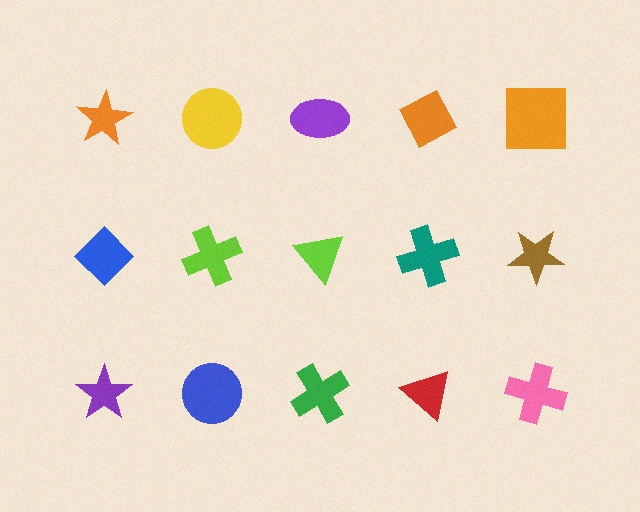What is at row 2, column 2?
A lime cross.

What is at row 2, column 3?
A lime triangle.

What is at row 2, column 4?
A teal cross.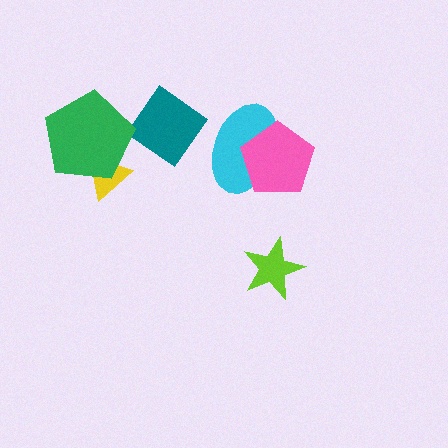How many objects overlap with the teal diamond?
1 object overlaps with the teal diamond.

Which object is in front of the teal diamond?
The green pentagon is in front of the teal diamond.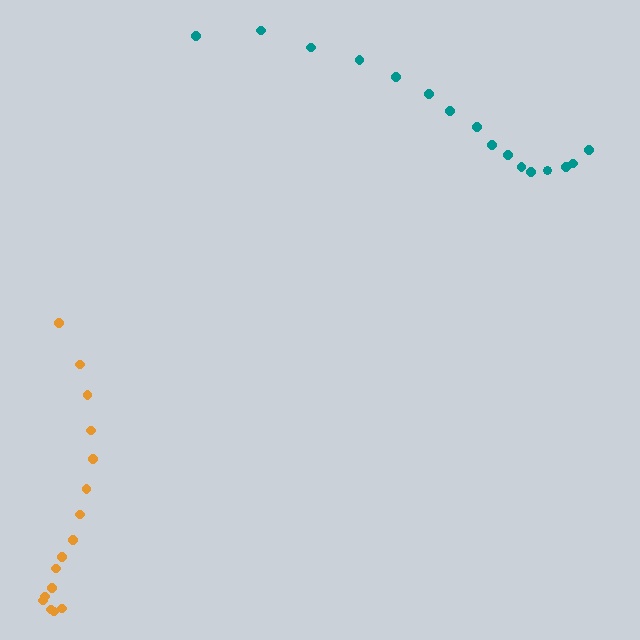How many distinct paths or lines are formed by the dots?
There are 2 distinct paths.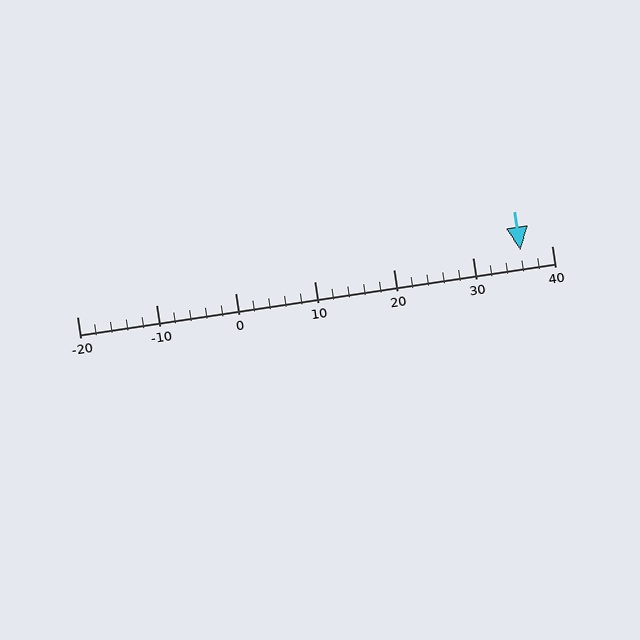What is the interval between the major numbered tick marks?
The major tick marks are spaced 10 units apart.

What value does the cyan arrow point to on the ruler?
The cyan arrow points to approximately 36.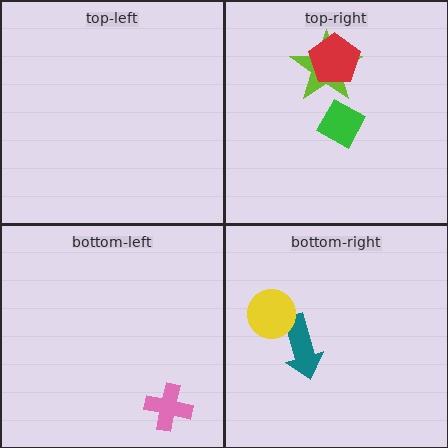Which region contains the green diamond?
The top-right region.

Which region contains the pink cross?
The bottom-left region.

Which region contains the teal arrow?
The bottom-right region.